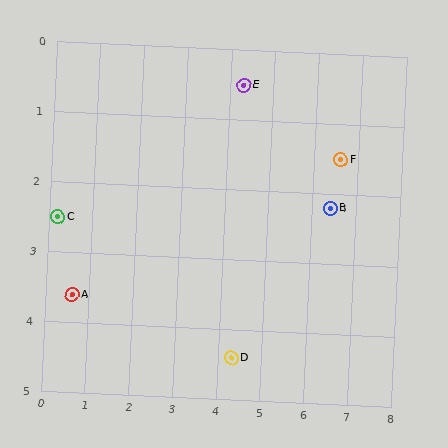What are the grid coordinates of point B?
Point B is at approximately (6.4, 2.2).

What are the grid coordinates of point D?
Point D is at approximately (4.3, 4.4).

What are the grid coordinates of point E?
Point E is at approximately (4.3, 0.5).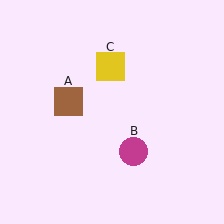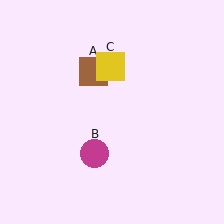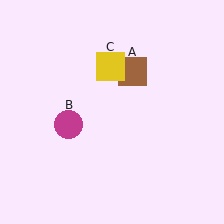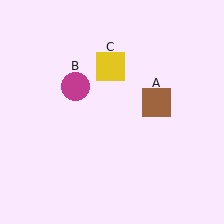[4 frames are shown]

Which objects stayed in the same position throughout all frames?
Yellow square (object C) remained stationary.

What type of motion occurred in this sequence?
The brown square (object A), magenta circle (object B) rotated clockwise around the center of the scene.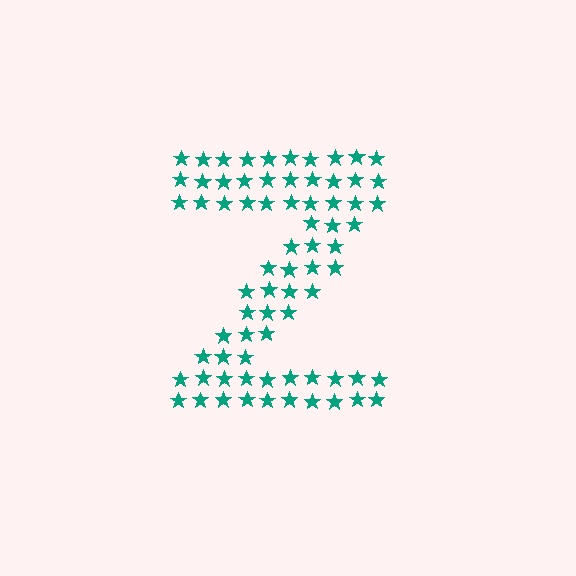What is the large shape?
The large shape is the letter Z.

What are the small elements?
The small elements are stars.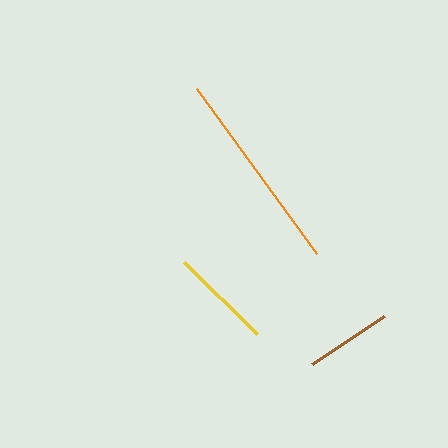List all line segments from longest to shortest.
From longest to shortest: orange, yellow, brown.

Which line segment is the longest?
The orange line is the longest at approximately 204 pixels.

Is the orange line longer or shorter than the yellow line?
The orange line is longer than the yellow line.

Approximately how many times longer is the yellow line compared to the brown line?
The yellow line is approximately 1.2 times the length of the brown line.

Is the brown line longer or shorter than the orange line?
The orange line is longer than the brown line.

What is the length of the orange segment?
The orange segment is approximately 204 pixels long.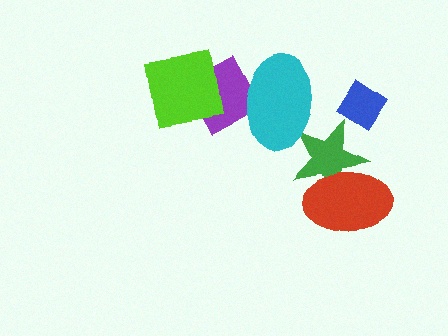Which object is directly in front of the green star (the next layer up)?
The cyan ellipse is directly in front of the green star.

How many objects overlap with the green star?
2 objects overlap with the green star.